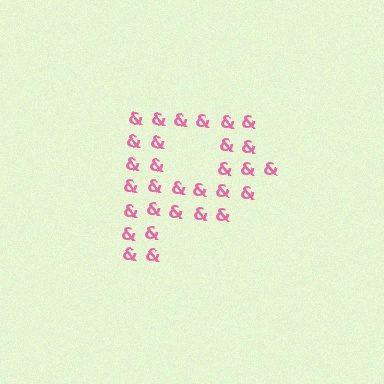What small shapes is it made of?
It is made of small ampersands.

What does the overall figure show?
The overall figure shows the letter P.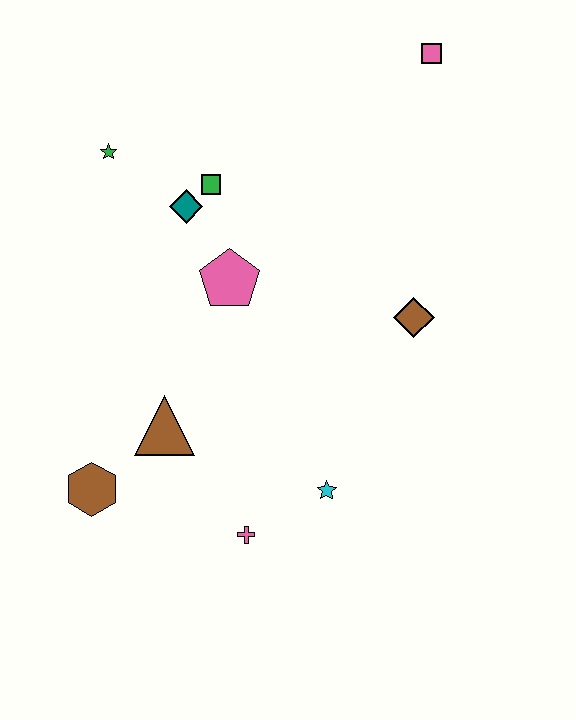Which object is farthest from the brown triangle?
The pink square is farthest from the brown triangle.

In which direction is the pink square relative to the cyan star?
The pink square is above the cyan star.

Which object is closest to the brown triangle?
The brown hexagon is closest to the brown triangle.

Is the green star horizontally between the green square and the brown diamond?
No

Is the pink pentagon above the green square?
No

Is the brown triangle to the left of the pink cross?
Yes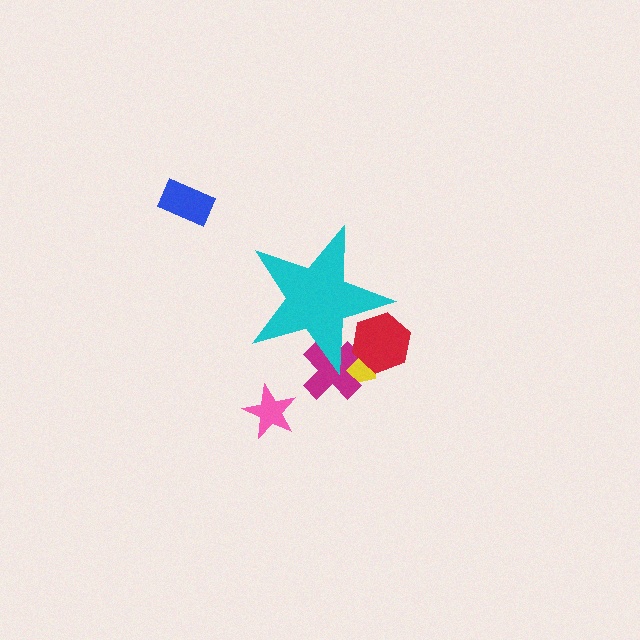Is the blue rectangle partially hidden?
No, the blue rectangle is fully visible.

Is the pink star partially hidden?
No, the pink star is fully visible.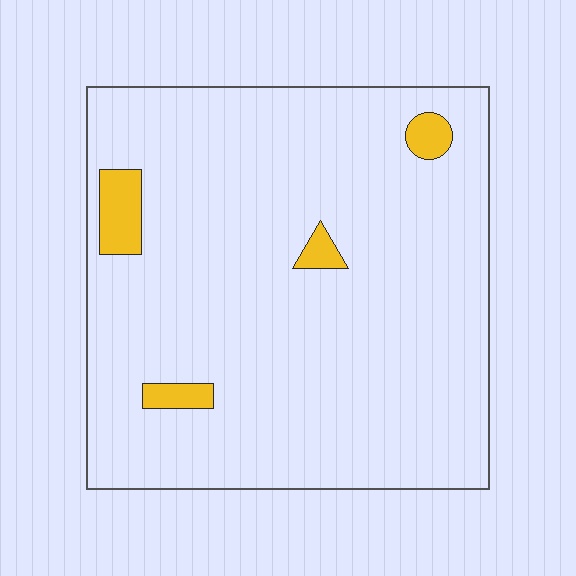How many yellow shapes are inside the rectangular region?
4.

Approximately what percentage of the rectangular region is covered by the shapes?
Approximately 5%.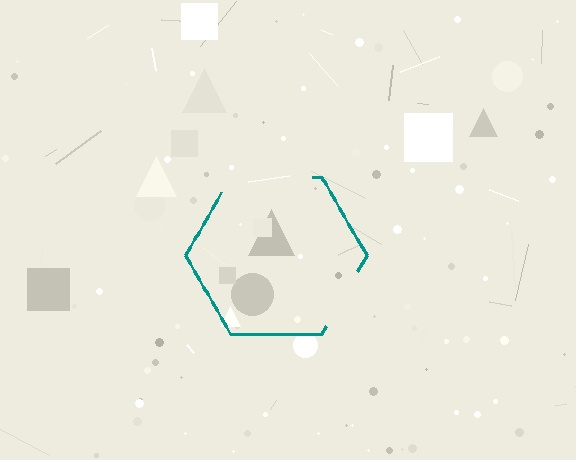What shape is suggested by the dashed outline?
The dashed outline suggests a hexagon.